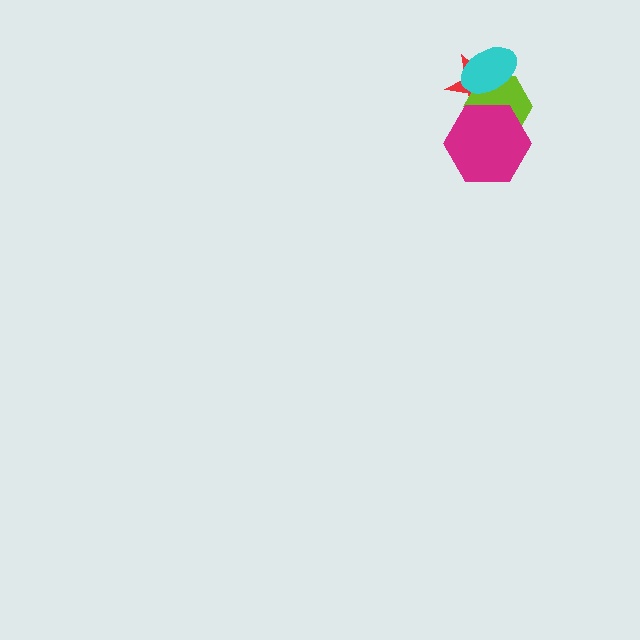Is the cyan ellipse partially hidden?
No, no other shape covers it.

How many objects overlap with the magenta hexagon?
2 objects overlap with the magenta hexagon.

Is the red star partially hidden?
Yes, it is partially covered by another shape.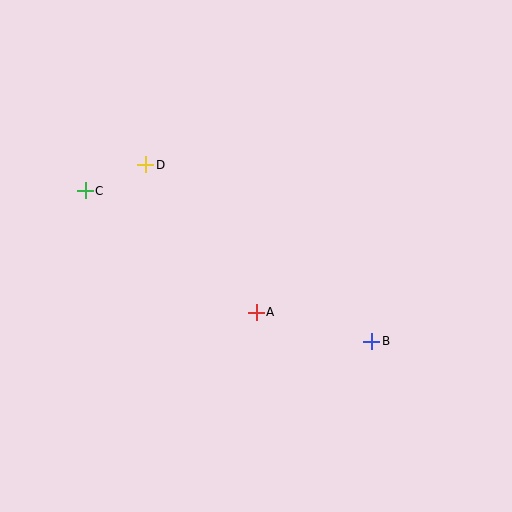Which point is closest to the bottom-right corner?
Point B is closest to the bottom-right corner.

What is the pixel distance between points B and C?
The distance between B and C is 324 pixels.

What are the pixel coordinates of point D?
Point D is at (145, 165).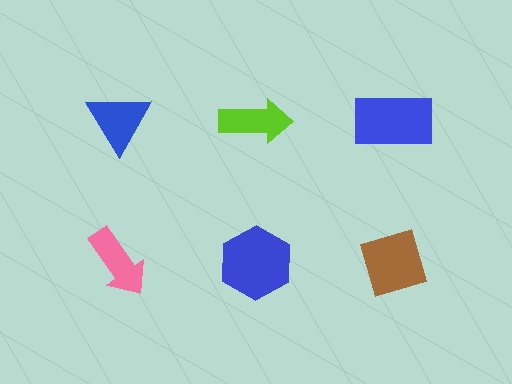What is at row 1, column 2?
A lime arrow.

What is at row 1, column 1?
A blue triangle.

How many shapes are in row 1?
3 shapes.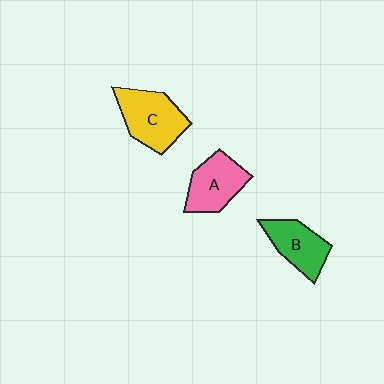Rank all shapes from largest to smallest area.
From largest to smallest: C (yellow), A (pink), B (green).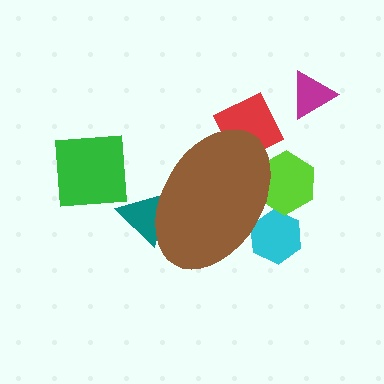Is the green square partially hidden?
No, the green square is fully visible.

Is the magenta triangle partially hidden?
No, the magenta triangle is fully visible.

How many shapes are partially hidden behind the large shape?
4 shapes are partially hidden.